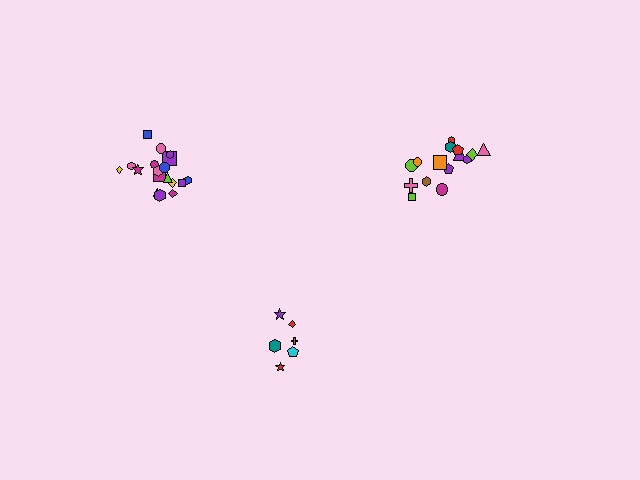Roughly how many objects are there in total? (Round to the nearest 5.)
Roughly 40 objects in total.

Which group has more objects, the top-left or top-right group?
The top-left group.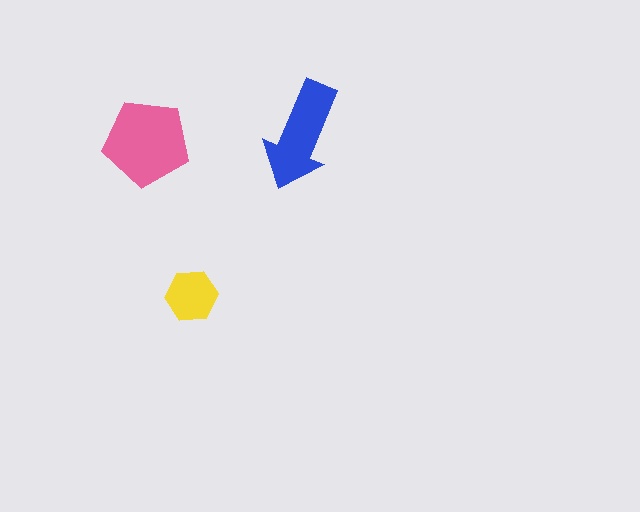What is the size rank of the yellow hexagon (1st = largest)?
3rd.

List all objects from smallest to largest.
The yellow hexagon, the blue arrow, the pink pentagon.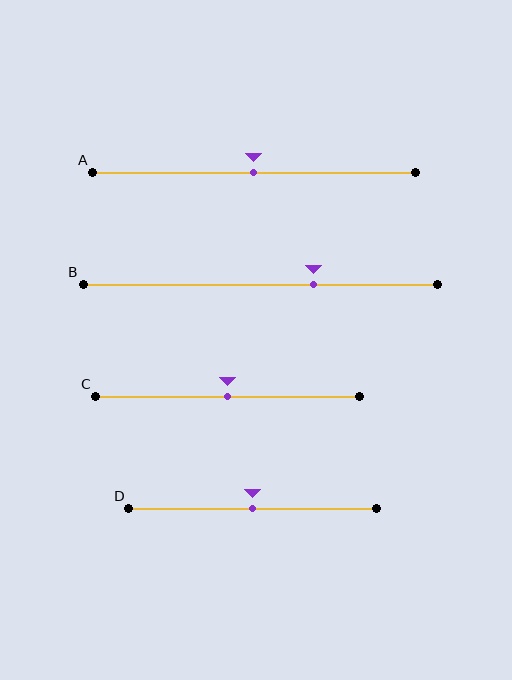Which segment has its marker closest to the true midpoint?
Segment A has its marker closest to the true midpoint.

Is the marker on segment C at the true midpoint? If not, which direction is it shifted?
Yes, the marker on segment C is at the true midpoint.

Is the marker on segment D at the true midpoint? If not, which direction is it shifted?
Yes, the marker on segment D is at the true midpoint.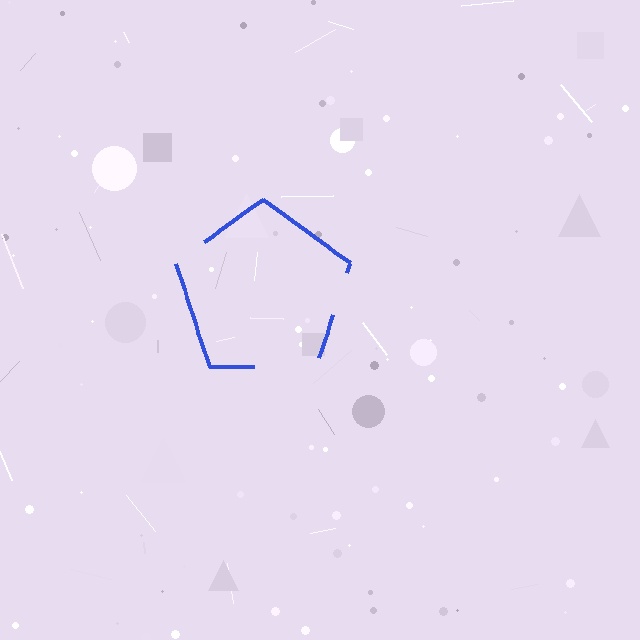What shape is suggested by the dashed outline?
The dashed outline suggests a pentagon.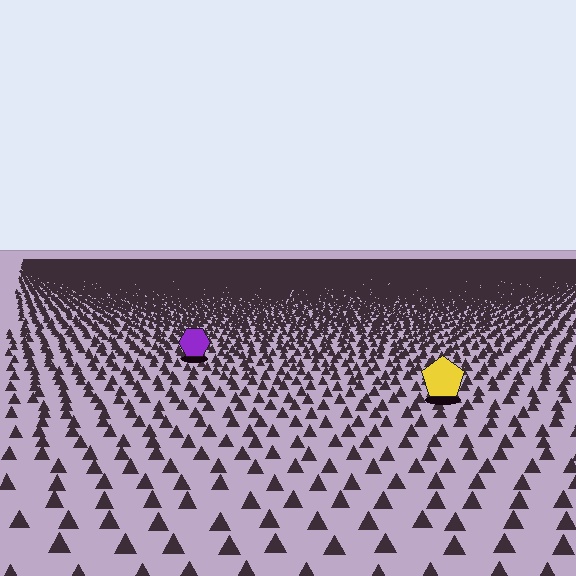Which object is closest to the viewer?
The yellow pentagon is closest. The texture marks near it are larger and more spread out.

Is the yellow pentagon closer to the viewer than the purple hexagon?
Yes. The yellow pentagon is closer — you can tell from the texture gradient: the ground texture is coarser near it.